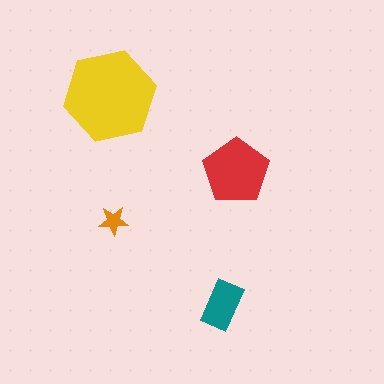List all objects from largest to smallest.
The yellow hexagon, the red pentagon, the teal rectangle, the orange star.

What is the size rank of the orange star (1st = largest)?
4th.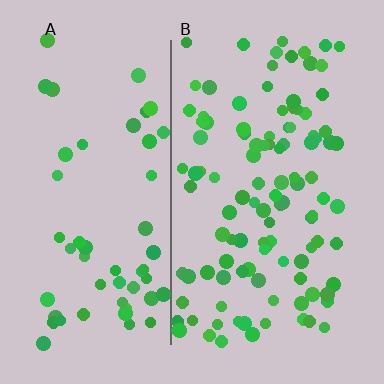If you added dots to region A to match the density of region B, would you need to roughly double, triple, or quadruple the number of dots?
Approximately double.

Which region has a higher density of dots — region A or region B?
B (the right).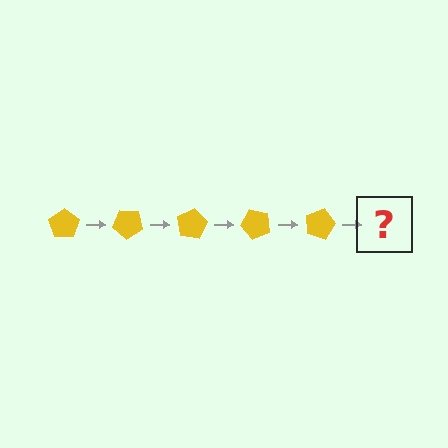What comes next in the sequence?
The next element should be a yellow pentagon rotated 200 degrees.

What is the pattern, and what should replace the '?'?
The pattern is that the pentagon rotates 40 degrees each step. The '?' should be a yellow pentagon rotated 200 degrees.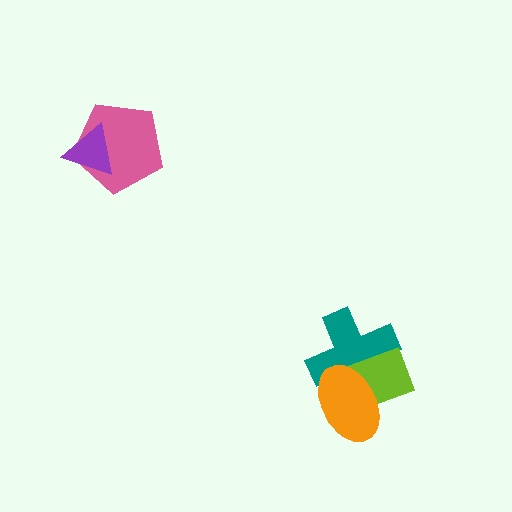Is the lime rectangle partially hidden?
Yes, it is partially covered by another shape.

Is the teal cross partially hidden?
Yes, it is partially covered by another shape.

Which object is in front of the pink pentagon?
The purple triangle is in front of the pink pentagon.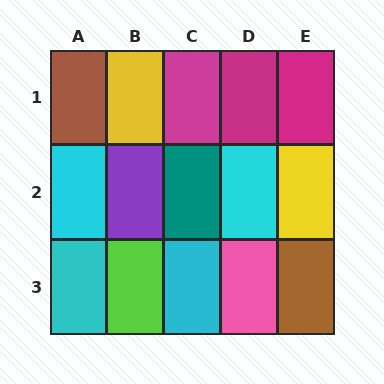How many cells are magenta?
3 cells are magenta.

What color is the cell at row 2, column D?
Cyan.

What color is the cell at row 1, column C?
Magenta.